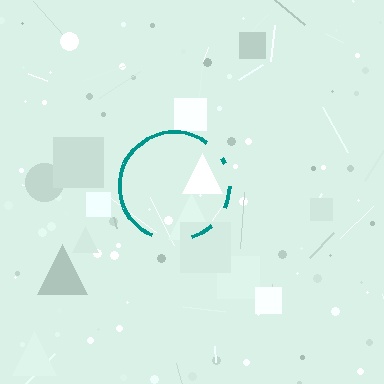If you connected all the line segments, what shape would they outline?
They would outline a circle.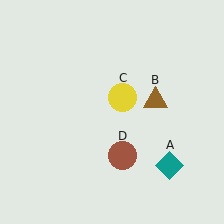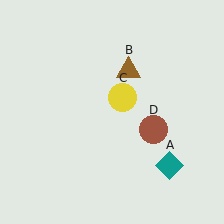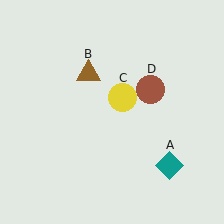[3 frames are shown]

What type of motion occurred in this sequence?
The brown triangle (object B), brown circle (object D) rotated counterclockwise around the center of the scene.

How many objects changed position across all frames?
2 objects changed position: brown triangle (object B), brown circle (object D).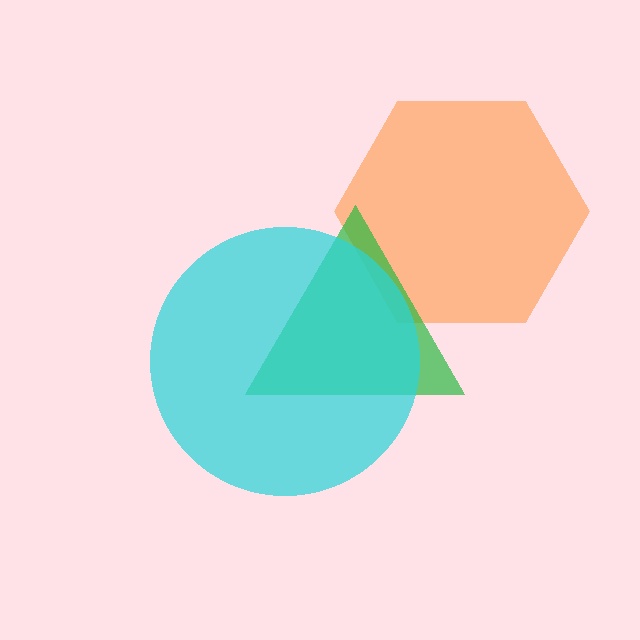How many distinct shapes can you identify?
There are 3 distinct shapes: an orange hexagon, a green triangle, a cyan circle.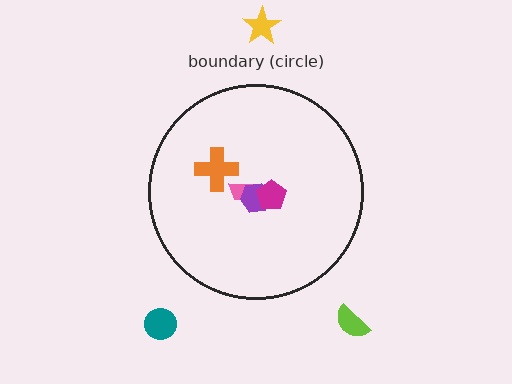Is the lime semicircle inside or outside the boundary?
Outside.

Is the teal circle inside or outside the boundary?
Outside.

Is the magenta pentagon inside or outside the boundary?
Inside.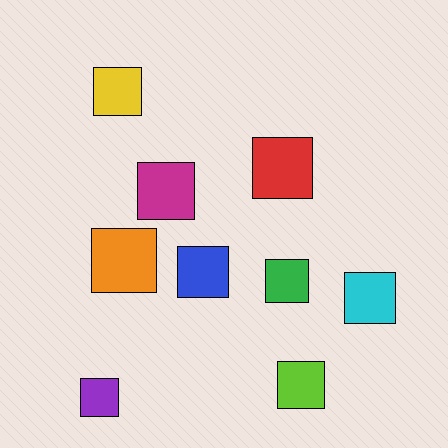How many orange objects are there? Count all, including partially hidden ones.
There is 1 orange object.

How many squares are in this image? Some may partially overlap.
There are 9 squares.